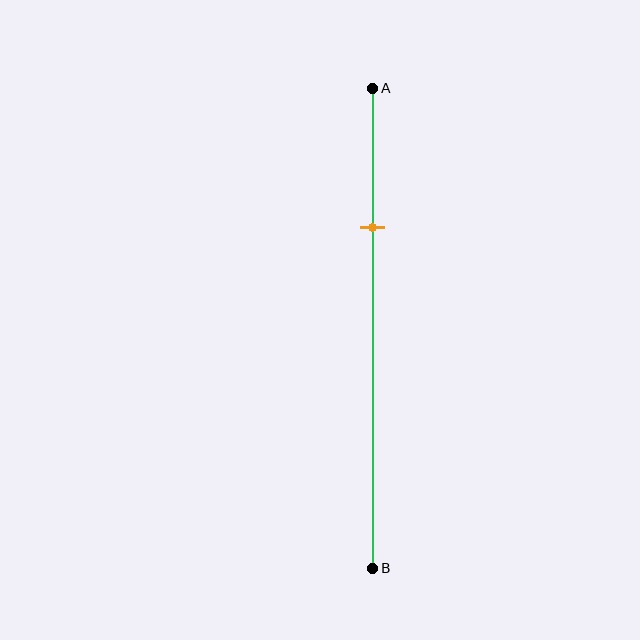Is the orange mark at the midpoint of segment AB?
No, the mark is at about 30% from A, not at the 50% midpoint.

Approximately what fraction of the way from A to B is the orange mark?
The orange mark is approximately 30% of the way from A to B.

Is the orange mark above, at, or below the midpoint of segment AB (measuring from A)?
The orange mark is above the midpoint of segment AB.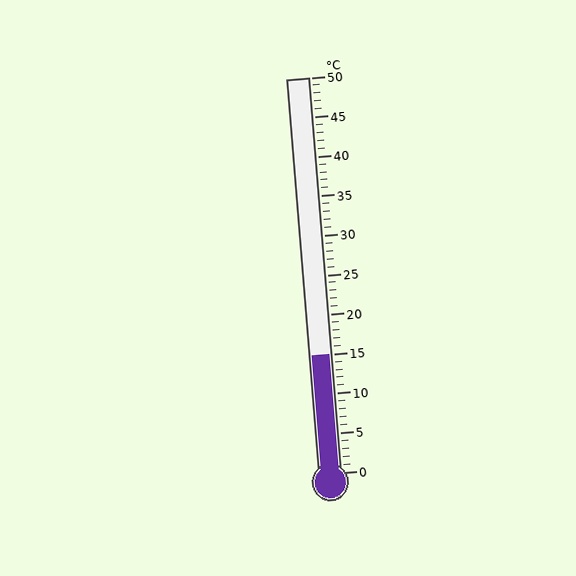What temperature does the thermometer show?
The thermometer shows approximately 15°C.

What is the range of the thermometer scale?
The thermometer scale ranges from 0°C to 50°C.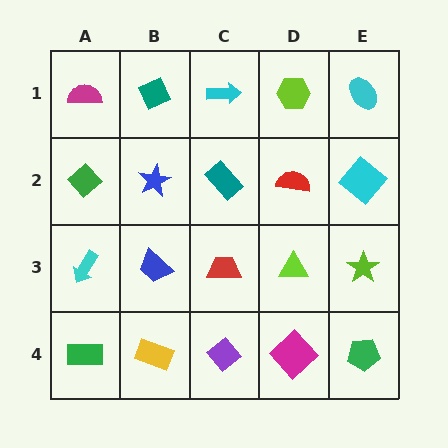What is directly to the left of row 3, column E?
A lime triangle.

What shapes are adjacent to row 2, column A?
A magenta semicircle (row 1, column A), a cyan arrow (row 3, column A), a blue star (row 2, column B).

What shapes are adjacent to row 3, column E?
A cyan diamond (row 2, column E), a green pentagon (row 4, column E), a lime triangle (row 3, column D).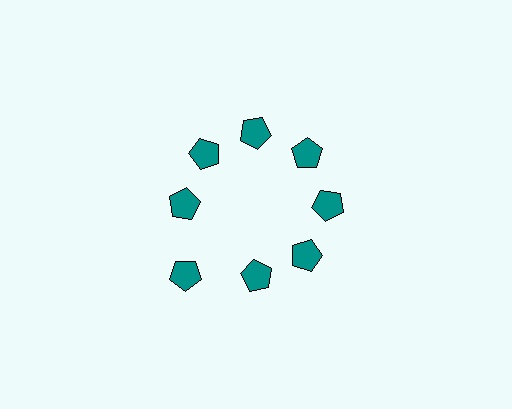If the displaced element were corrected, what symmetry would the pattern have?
It would have 8-fold rotational symmetry — the pattern would map onto itself every 45 degrees.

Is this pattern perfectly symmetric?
No. The 8 teal pentagons are arranged in a ring, but one element near the 8 o'clock position is pushed outward from the center, breaking the 8-fold rotational symmetry.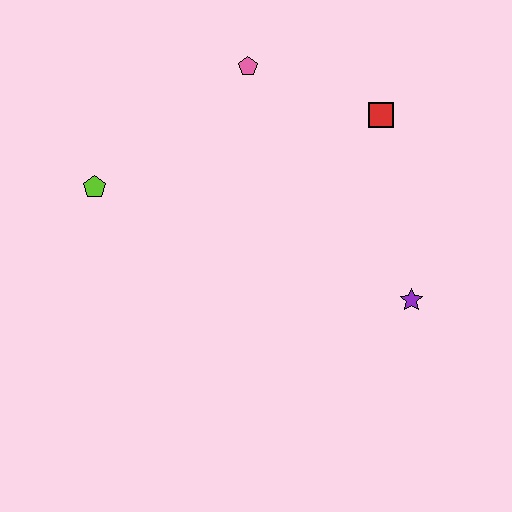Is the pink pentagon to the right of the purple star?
No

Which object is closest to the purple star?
The red square is closest to the purple star.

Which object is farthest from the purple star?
The lime pentagon is farthest from the purple star.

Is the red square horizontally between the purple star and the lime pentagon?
Yes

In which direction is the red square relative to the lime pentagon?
The red square is to the right of the lime pentagon.